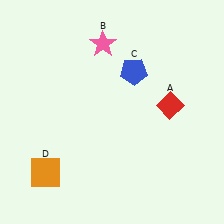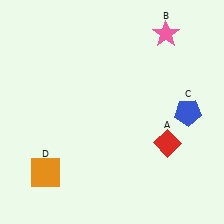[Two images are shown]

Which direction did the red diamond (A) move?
The red diamond (A) moved down.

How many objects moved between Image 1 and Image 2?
3 objects moved between the two images.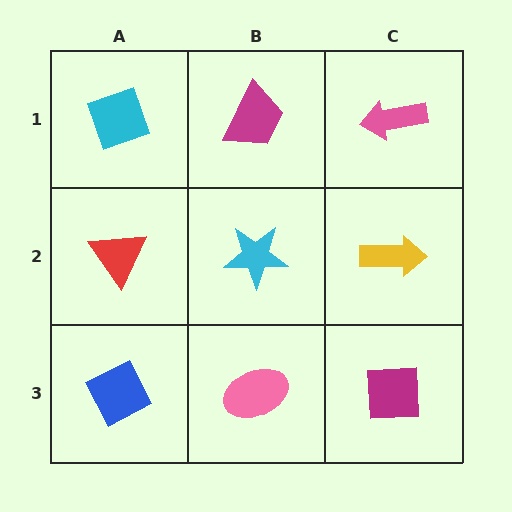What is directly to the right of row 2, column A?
A cyan star.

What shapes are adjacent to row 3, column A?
A red triangle (row 2, column A), a pink ellipse (row 3, column B).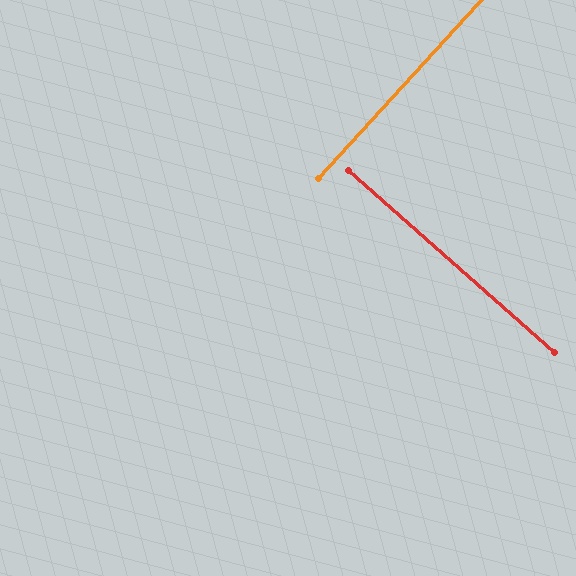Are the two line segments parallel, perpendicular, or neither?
Perpendicular — they meet at approximately 89°.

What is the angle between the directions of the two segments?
Approximately 89 degrees.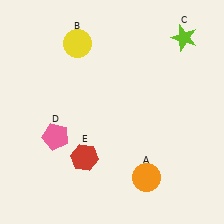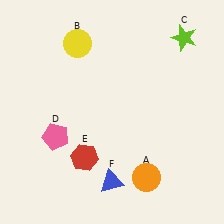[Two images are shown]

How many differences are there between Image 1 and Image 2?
There is 1 difference between the two images.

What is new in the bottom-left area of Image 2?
A blue triangle (F) was added in the bottom-left area of Image 2.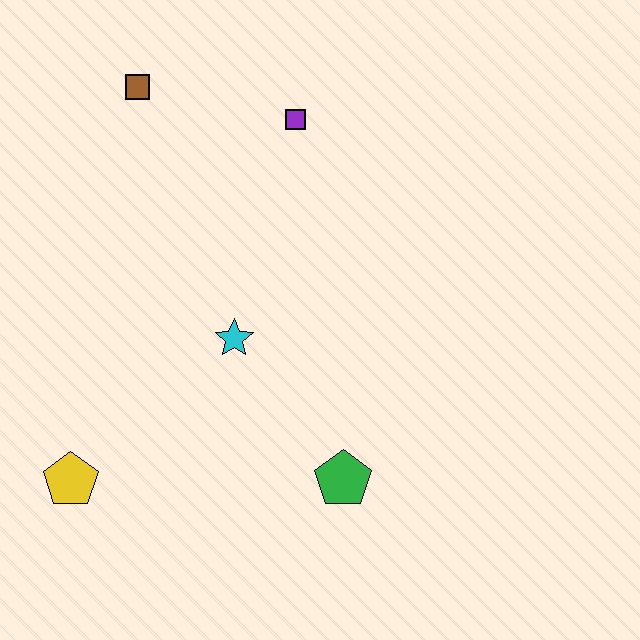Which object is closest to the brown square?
The purple square is closest to the brown square.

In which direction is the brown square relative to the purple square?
The brown square is to the left of the purple square.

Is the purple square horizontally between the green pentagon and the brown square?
Yes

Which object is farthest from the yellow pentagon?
The purple square is farthest from the yellow pentagon.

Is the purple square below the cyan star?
No